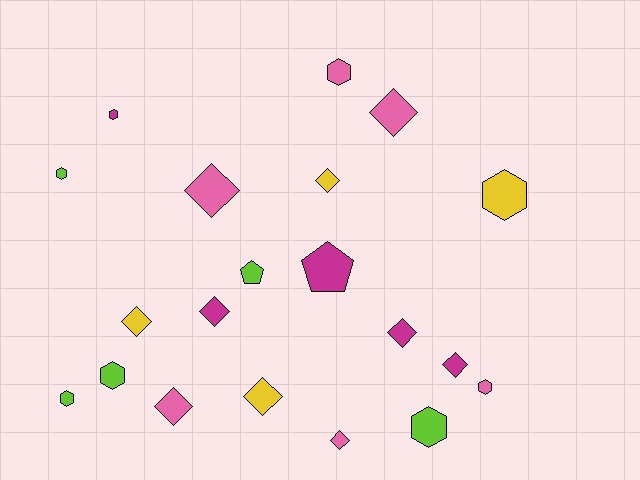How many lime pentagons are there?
There is 1 lime pentagon.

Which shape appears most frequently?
Diamond, with 10 objects.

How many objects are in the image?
There are 20 objects.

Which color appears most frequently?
Pink, with 6 objects.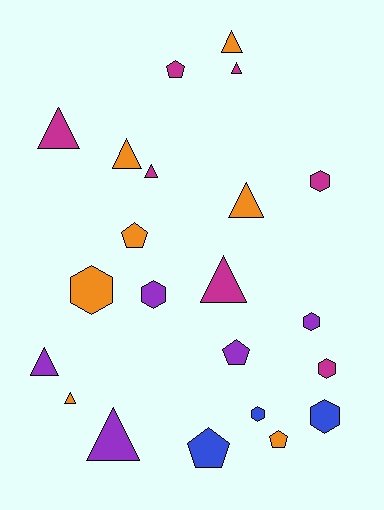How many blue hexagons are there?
There are 2 blue hexagons.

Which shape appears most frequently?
Triangle, with 10 objects.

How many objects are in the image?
There are 22 objects.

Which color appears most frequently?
Magenta, with 7 objects.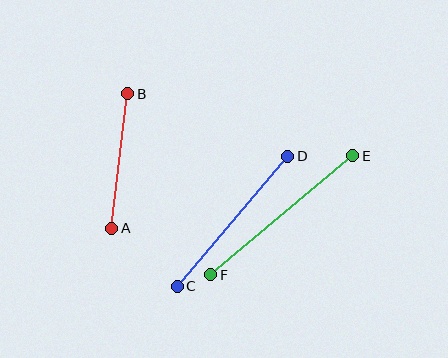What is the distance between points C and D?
The distance is approximately 171 pixels.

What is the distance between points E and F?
The distance is approximately 186 pixels.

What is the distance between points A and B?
The distance is approximately 135 pixels.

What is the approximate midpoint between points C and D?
The midpoint is at approximately (232, 221) pixels.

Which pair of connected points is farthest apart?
Points E and F are farthest apart.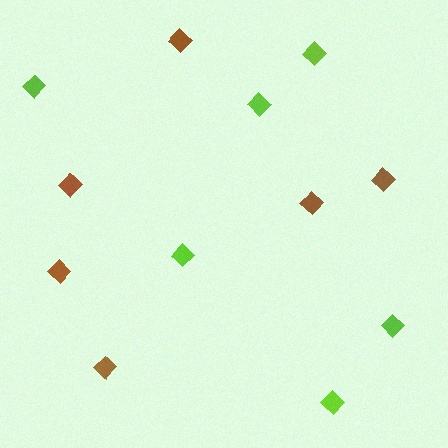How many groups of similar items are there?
There are 2 groups: one group of brown diamonds (6) and one group of lime diamonds (6).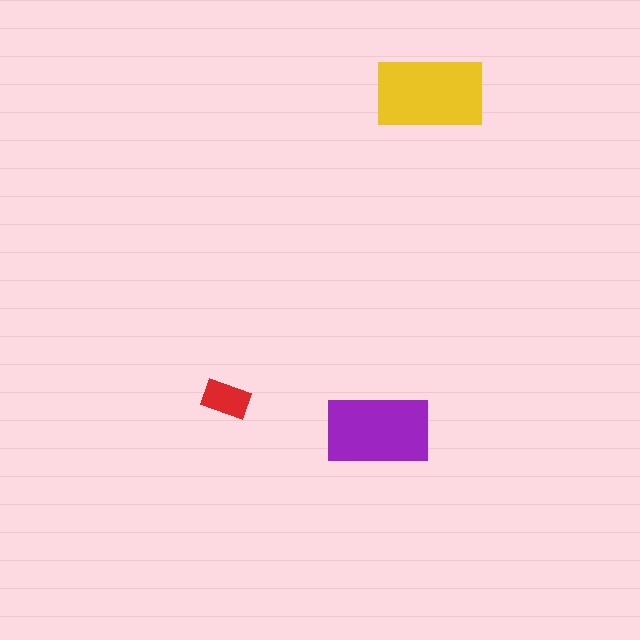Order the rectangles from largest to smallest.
the yellow one, the purple one, the red one.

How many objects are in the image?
There are 3 objects in the image.